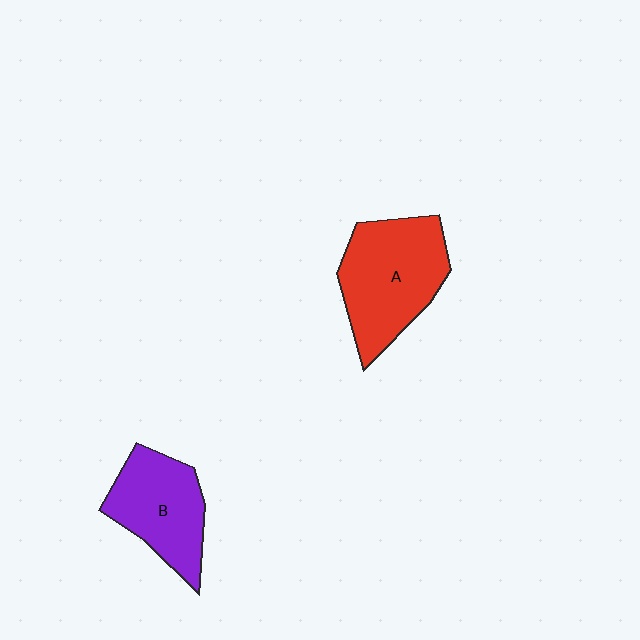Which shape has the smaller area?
Shape B (purple).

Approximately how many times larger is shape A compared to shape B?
Approximately 1.3 times.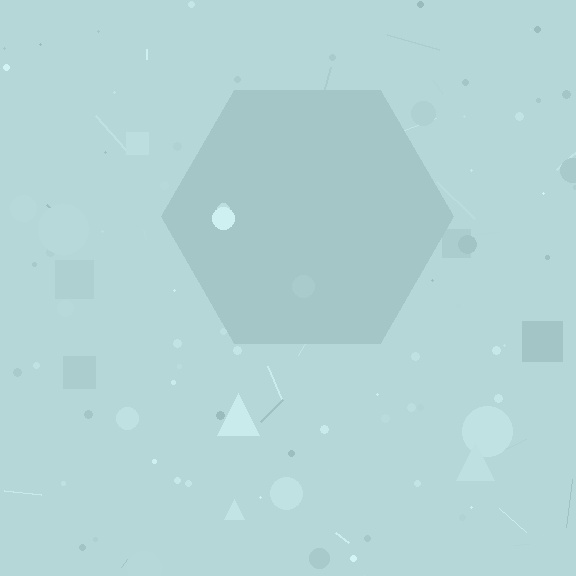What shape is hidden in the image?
A hexagon is hidden in the image.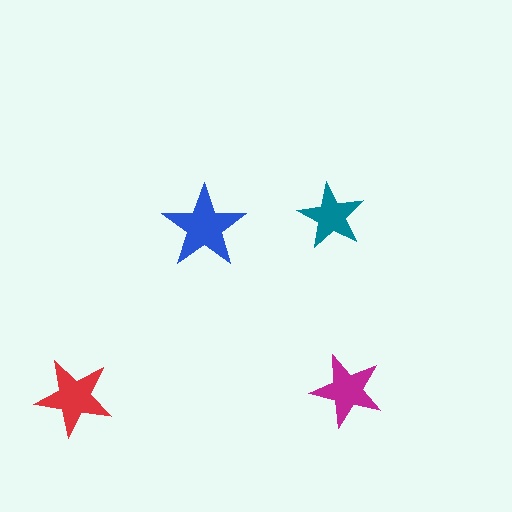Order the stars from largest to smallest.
the blue one, the red one, the magenta one, the teal one.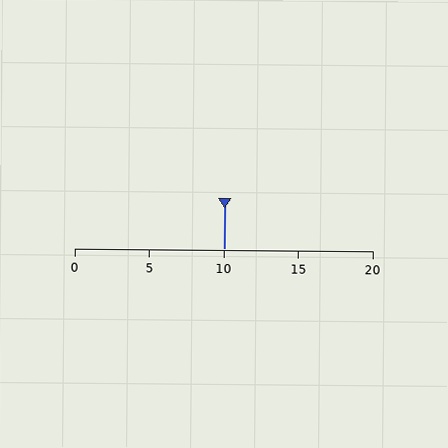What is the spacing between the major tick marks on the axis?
The major ticks are spaced 5 apart.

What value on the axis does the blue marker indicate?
The marker indicates approximately 10.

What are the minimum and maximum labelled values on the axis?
The axis runs from 0 to 20.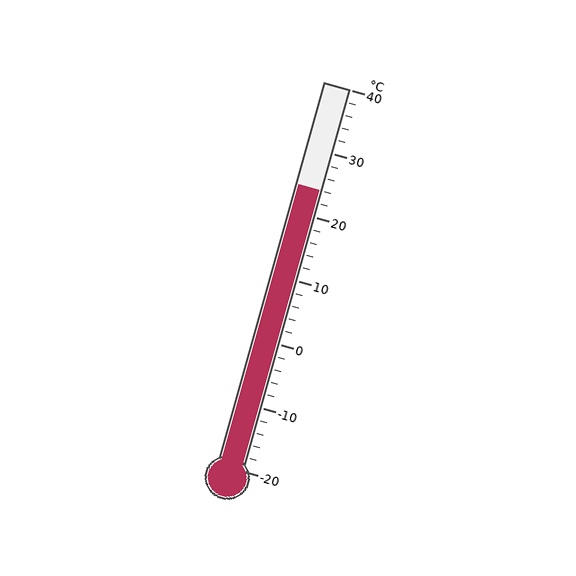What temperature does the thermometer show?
The thermometer shows approximately 24°C.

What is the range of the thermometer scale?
The thermometer scale ranges from -20°C to 40°C.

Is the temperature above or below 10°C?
The temperature is above 10°C.